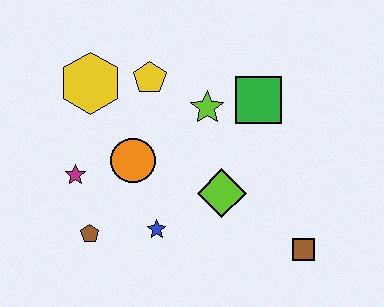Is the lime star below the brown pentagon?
No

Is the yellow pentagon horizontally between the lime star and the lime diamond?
No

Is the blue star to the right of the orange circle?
Yes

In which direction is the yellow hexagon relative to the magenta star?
The yellow hexagon is above the magenta star.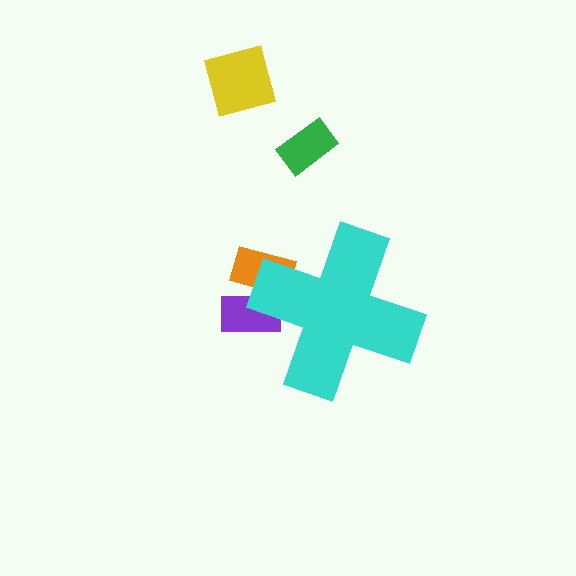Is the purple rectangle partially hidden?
Yes, the purple rectangle is partially hidden behind the cyan cross.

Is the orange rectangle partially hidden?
Yes, the orange rectangle is partially hidden behind the cyan cross.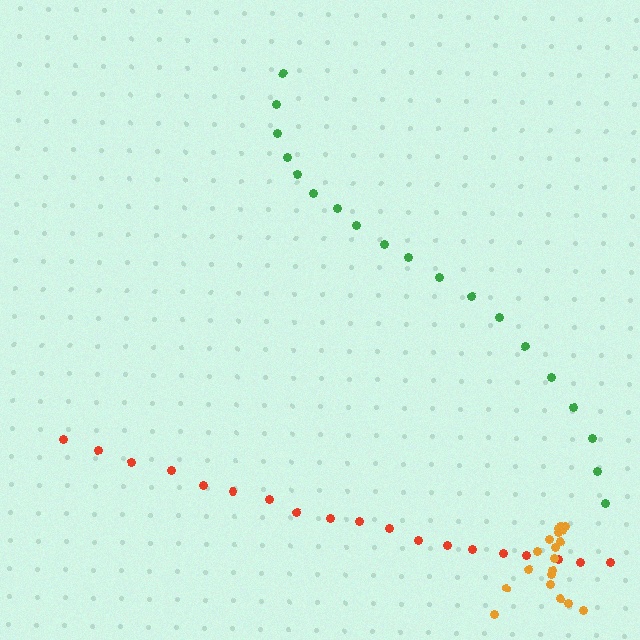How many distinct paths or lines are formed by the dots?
There are 3 distinct paths.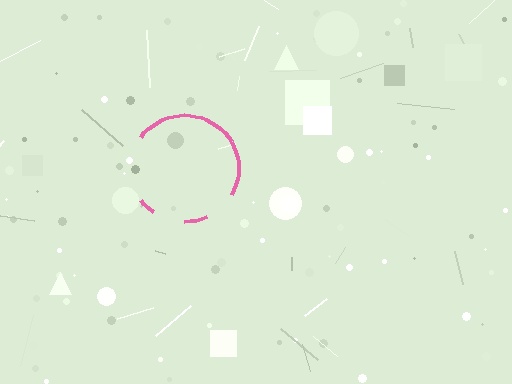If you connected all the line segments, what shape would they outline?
They would outline a circle.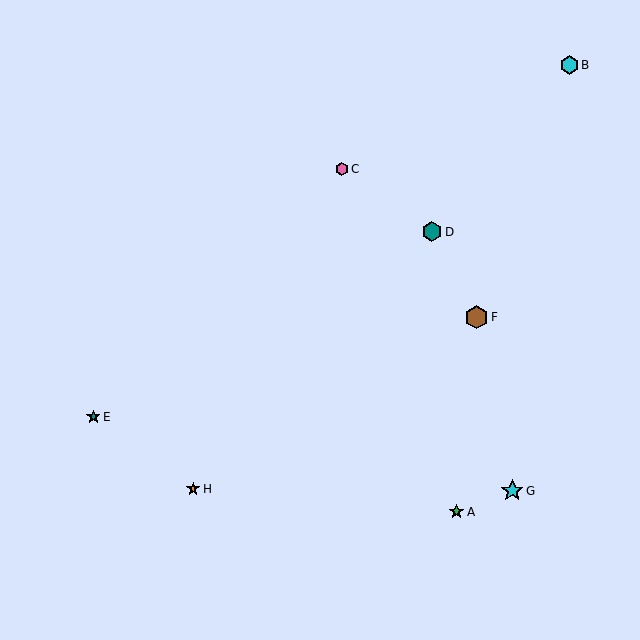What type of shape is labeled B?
Shape B is a cyan hexagon.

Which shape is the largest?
The brown hexagon (labeled F) is the largest.